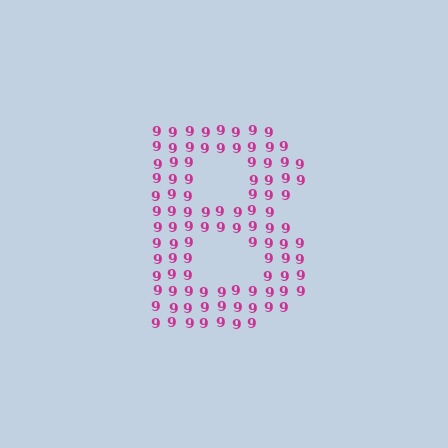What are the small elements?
The small elements are digit 9's.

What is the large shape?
The large shape is the letter B.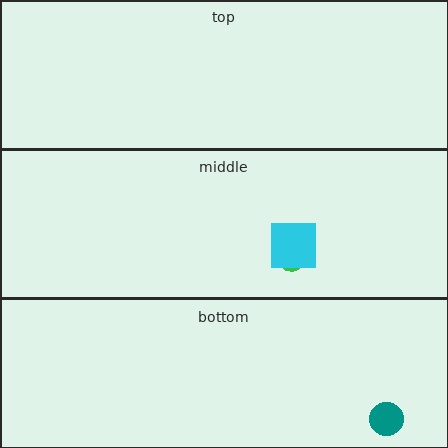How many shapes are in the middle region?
2.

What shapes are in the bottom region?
The teal circle.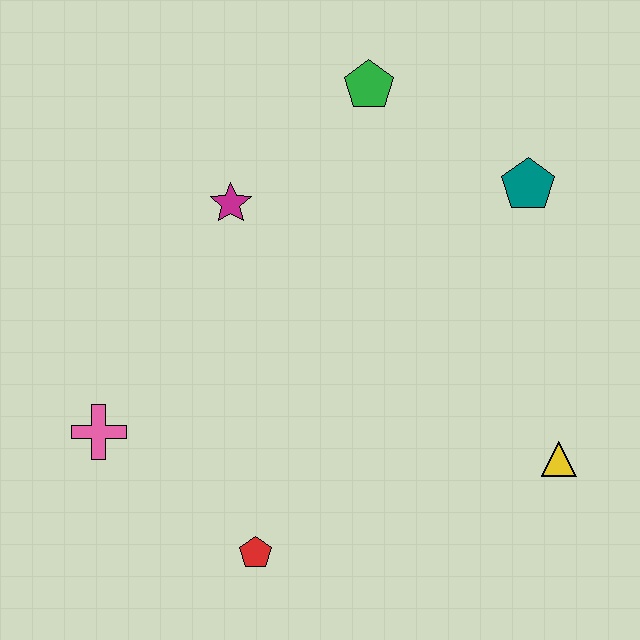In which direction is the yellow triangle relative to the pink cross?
The yellow triangle is to the right of the pink cross.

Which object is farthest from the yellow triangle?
The pink cross is farthest from the yellow triangle.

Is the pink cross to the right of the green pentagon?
No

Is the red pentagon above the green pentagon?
No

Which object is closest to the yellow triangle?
The teal pentagon is closest to the yellow triangle.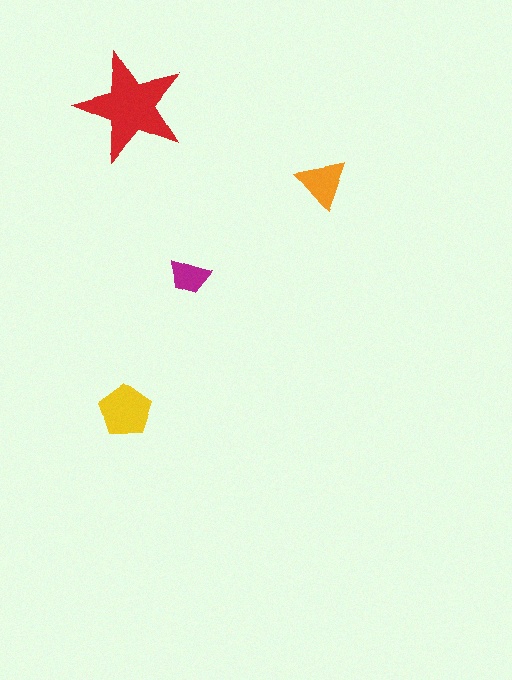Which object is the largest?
The red star.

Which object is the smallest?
The magenta trapezoid.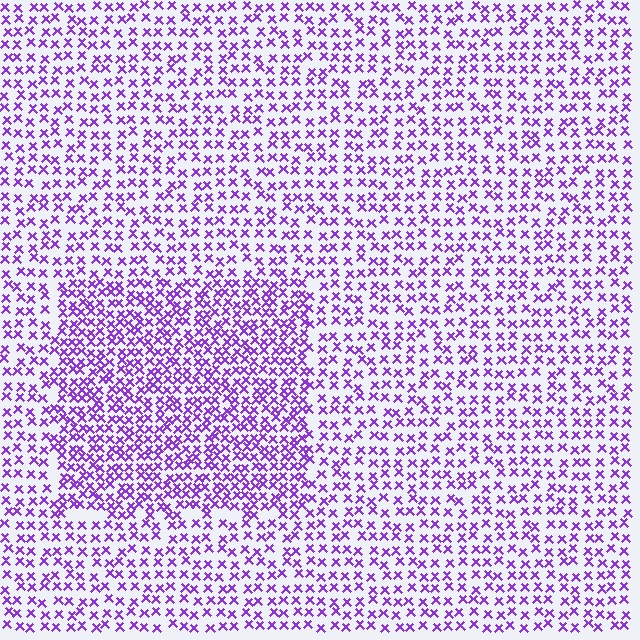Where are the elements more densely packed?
The elements are more densely packed inside the rectangle boundary.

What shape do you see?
I see a rectangle.